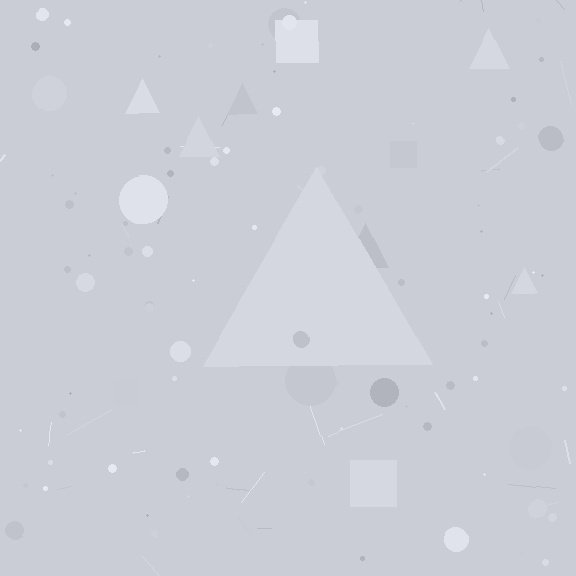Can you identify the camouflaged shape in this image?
The camouflaged shape is a triangle.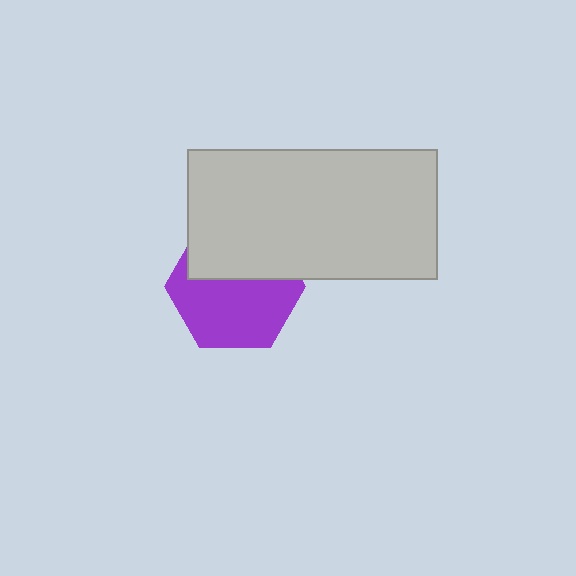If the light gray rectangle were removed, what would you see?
You would see the complete purple hexagon.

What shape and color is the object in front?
The object in front is a light gray rectangle.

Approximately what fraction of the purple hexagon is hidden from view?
Roughly 40% of the purple hexagon is hidden behind the light gray rectangle.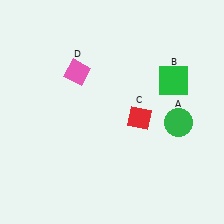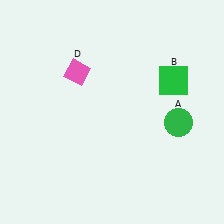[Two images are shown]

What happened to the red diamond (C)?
The red diamond (C) was removed in Image 2. It was in the bottom-right area of Image 1.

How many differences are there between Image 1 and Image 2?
There is 1 difference between the two images.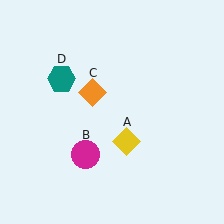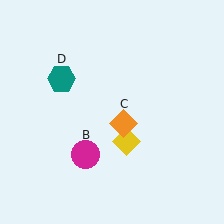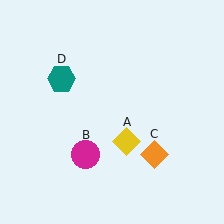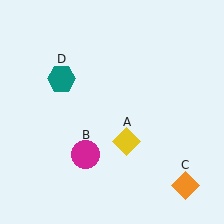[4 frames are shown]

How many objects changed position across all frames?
1 object changed position: orange diamond (object C).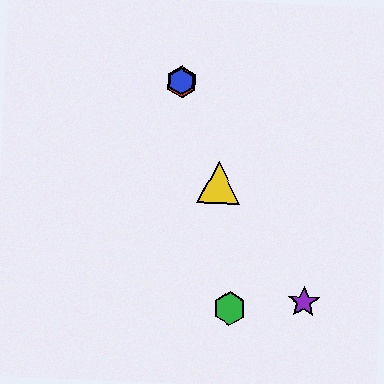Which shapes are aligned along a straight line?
The red hexagon, the blue hexagon, the yellow triangle are aligned along a straight line.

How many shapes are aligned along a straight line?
3 shapes (the red hexagon, the blue hexagon, the yellow triangle) are aligned along a straight line.